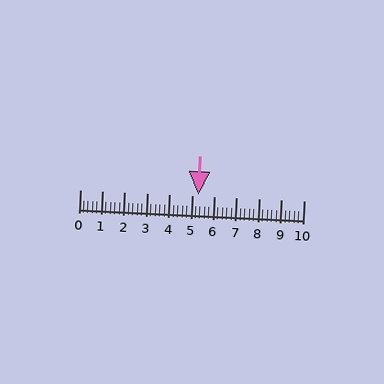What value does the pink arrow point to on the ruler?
The pink arrow points to approximately 5.3.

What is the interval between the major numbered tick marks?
The major tick marks are spaced 1 units apart.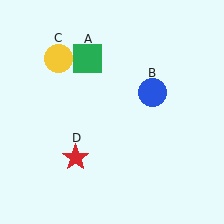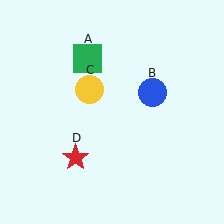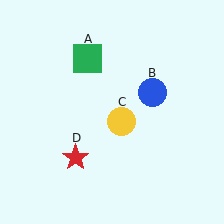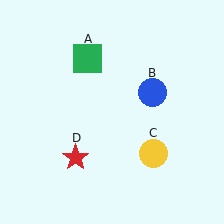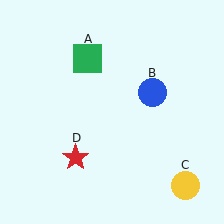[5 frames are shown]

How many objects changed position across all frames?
1 object changed position: yellow circle (object C).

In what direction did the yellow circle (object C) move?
The yellow circle (object C) moved down and to the right.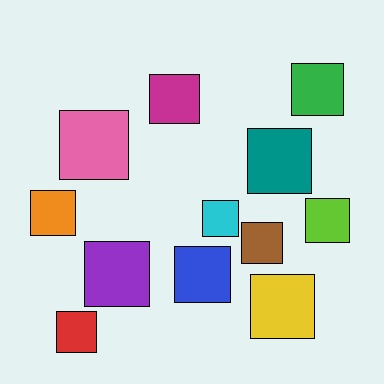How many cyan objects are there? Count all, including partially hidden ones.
There is 1 cyan object.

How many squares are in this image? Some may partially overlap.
There are 12 squares.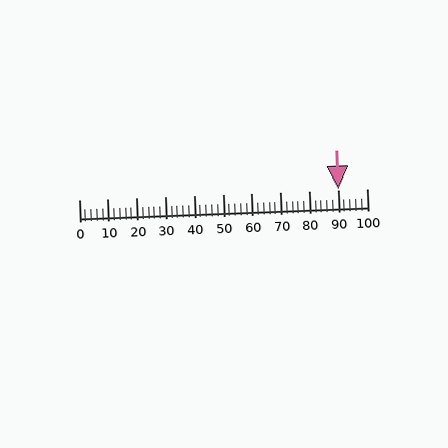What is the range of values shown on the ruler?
The ruler shows values from 0 to 100.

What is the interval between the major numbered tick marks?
The major tick marks are spaced 10 units apart.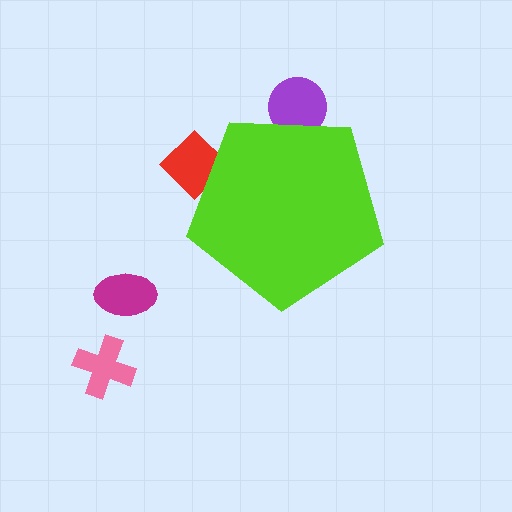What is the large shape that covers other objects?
A lime pentagon.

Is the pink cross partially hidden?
No, the pink cross is fully visible.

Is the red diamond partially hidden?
Yes, the red diamond is partially hidden behind the lime pentagon.